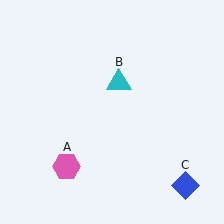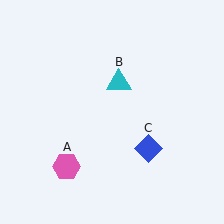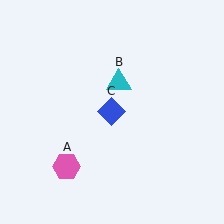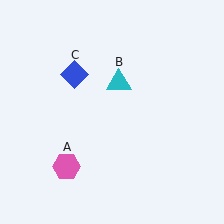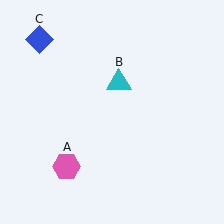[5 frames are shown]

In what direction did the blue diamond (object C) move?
The blue diamond (object C) moved up and to the left.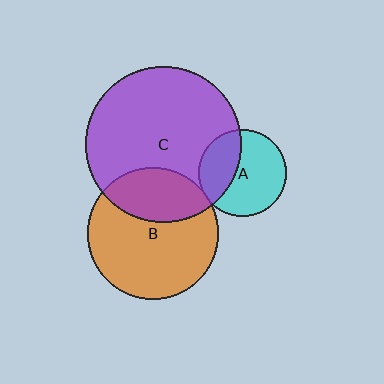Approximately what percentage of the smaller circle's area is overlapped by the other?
Approximately 35%.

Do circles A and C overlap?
Yes.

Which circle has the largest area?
Circle C (purple).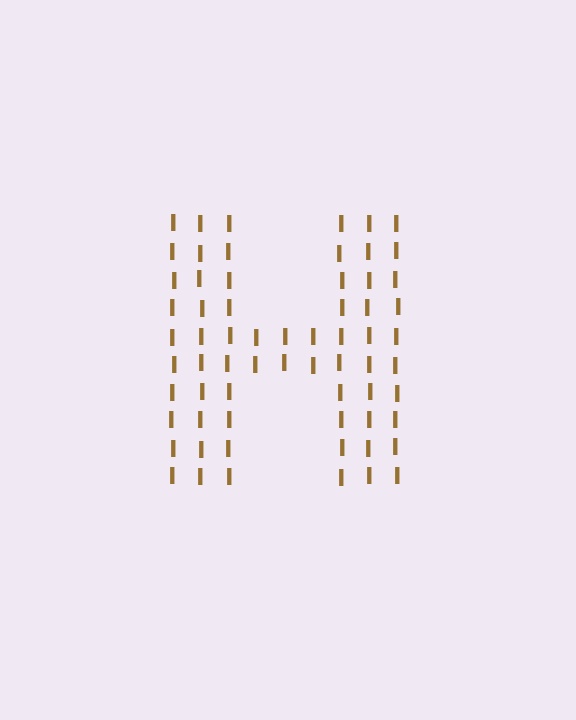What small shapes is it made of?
It is made of small letter I's.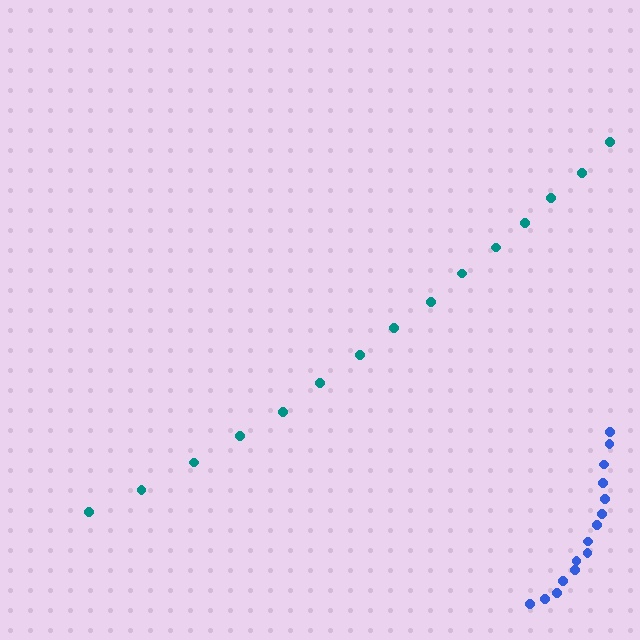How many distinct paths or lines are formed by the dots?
There are 2 distinct paths.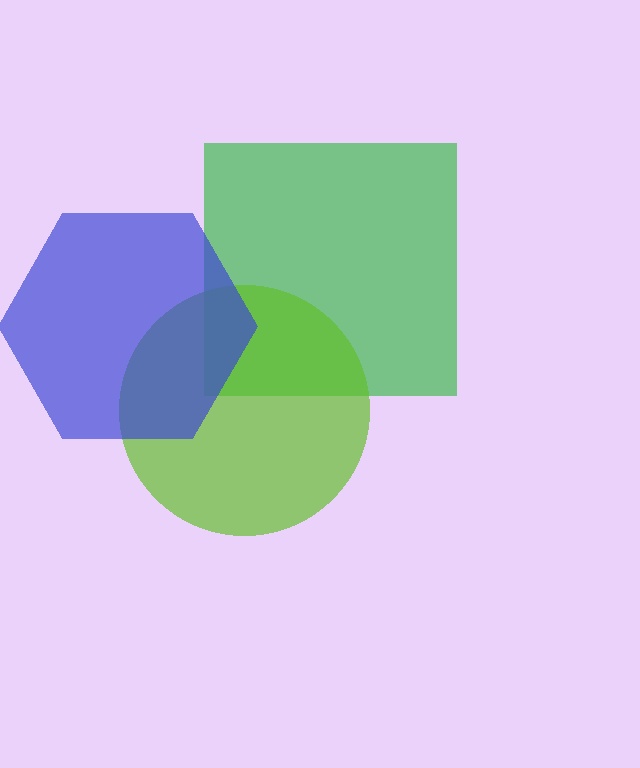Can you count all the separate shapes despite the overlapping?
Yes, there are 3 separate shapes.